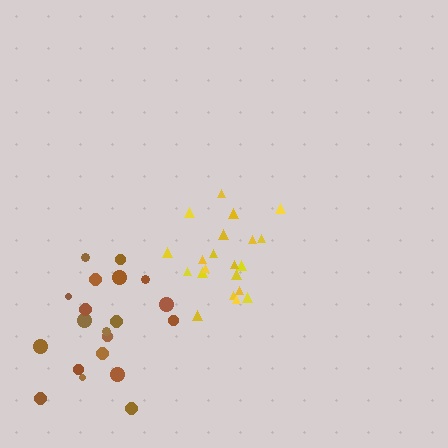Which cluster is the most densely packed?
Yellow.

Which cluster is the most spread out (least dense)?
Brown.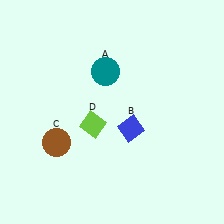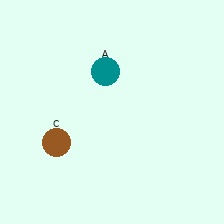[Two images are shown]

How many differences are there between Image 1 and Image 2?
There are 2 differences between the two images.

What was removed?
The lime diamond (D), the blue diamond (B) were removed in Image 2.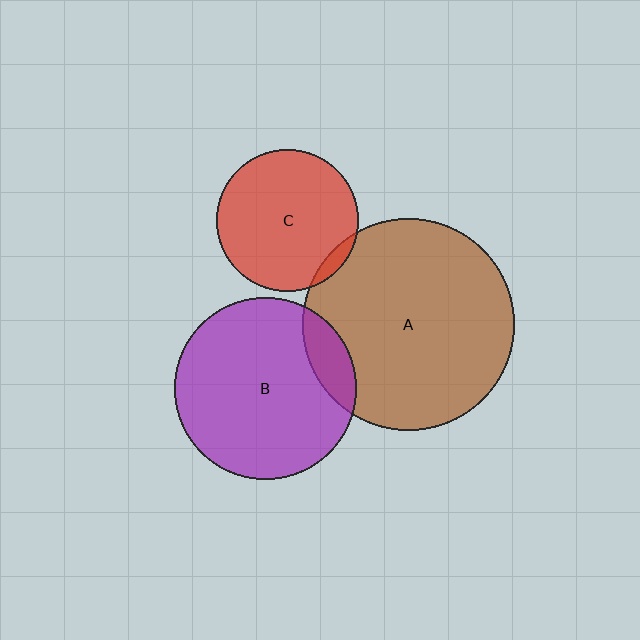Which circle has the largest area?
Circle A (brown).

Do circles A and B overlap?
Yes.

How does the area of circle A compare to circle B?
Approximately 1.3 times.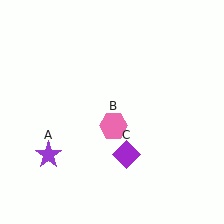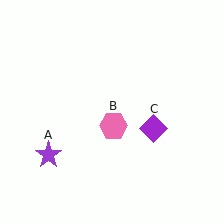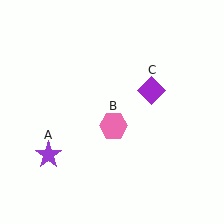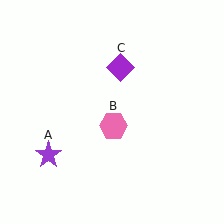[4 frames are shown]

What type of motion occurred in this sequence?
The purple diamond (object C) rotated counterclockwise around the center of the scene.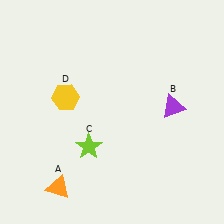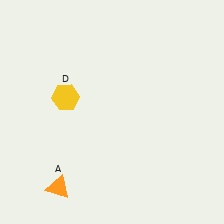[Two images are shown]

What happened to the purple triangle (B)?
The purple triangle (B) was removed in Image 2. It was in the top-right area of Image 1.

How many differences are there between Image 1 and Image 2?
There are 2 differences between the two images.